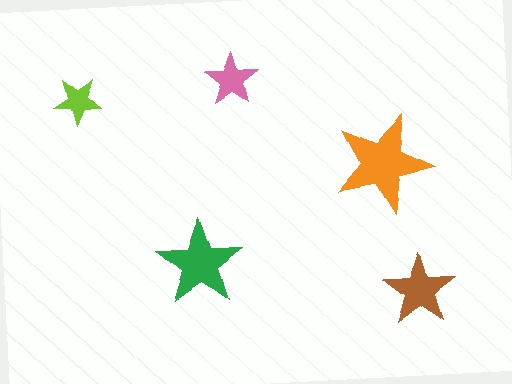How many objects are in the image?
There are 5 objects in the image.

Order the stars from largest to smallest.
the orange one, the green one, the brown one, the pink one, the lime one.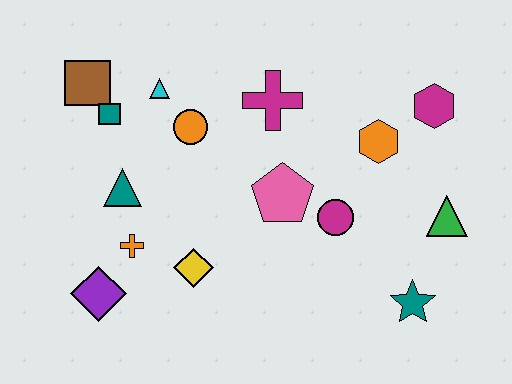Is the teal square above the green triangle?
Yes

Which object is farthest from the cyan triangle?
The teal star is farthest from the cyan triangle.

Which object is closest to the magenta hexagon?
The orange hexagon is closest to the magenta hexagon.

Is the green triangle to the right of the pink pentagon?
Yes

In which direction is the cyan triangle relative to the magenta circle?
The cyan triangle is to the left of the magenta circle.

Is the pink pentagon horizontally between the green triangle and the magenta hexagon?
No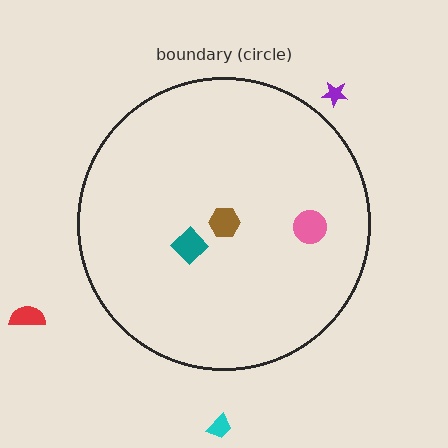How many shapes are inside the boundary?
3 inside, 3 outside.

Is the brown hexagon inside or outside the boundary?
Inside.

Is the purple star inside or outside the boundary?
Outside.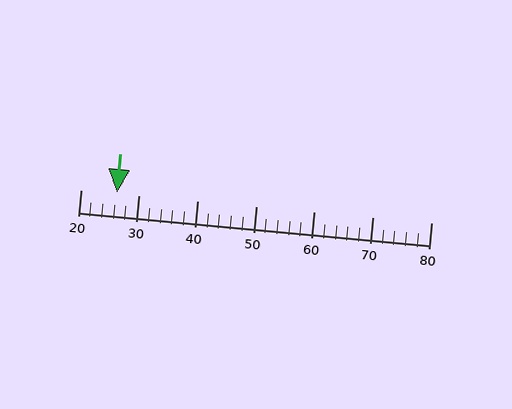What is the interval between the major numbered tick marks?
The major tick marks are spaced 10 units apart.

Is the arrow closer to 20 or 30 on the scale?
The arrow is closer to 30.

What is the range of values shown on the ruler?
The ruler shows values from 20 to 80.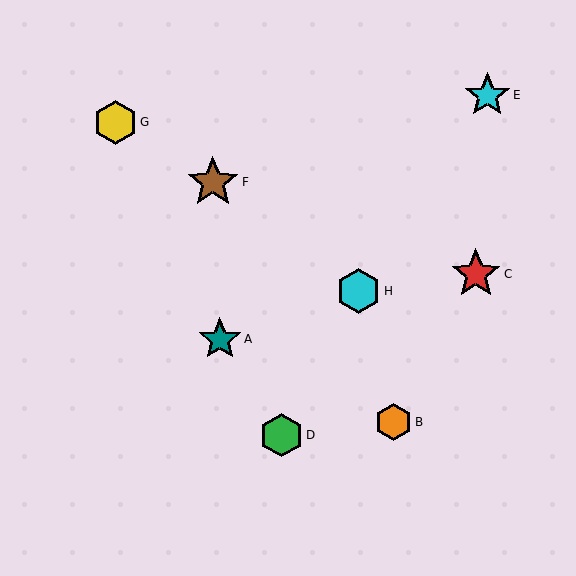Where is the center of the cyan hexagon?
The center of the cyan hexagon is at (359, 291).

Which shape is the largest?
The brown star (labeled F) is the largest.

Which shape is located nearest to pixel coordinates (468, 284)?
The red star (labeled C) at (476, 274) is nearest to that location.